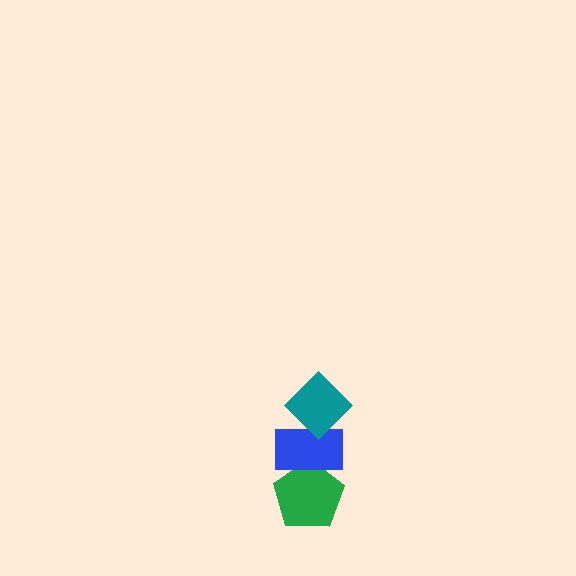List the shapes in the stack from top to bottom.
From top to bottom: the teal diamond, the blue rectangle, the green pentagon.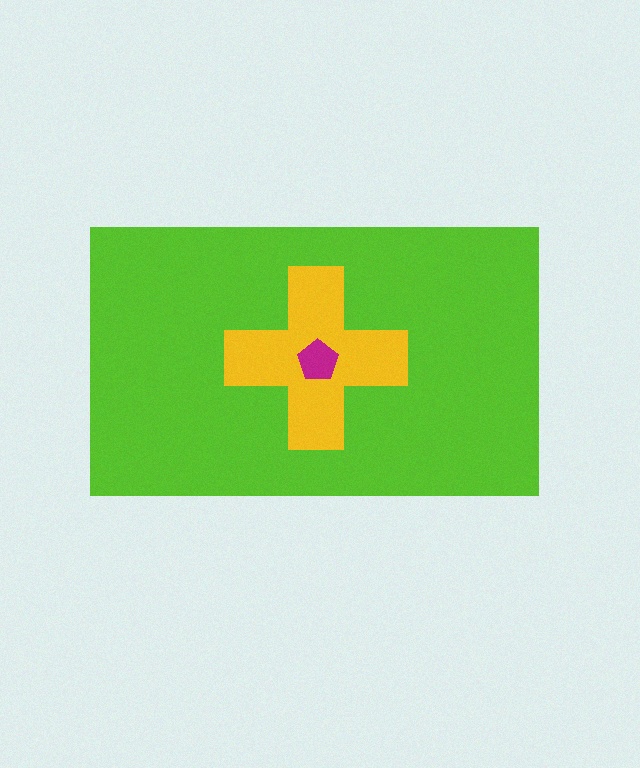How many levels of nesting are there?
3.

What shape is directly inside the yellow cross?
The magenta pentagon.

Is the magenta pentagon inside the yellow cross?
Yes.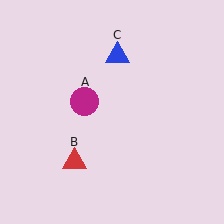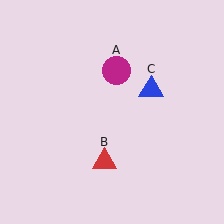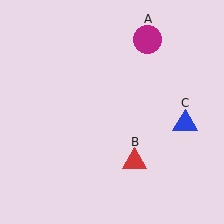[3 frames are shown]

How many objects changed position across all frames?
3 objects changed position: magenta circle (object A), red triangle (object B), blue triangle (object C).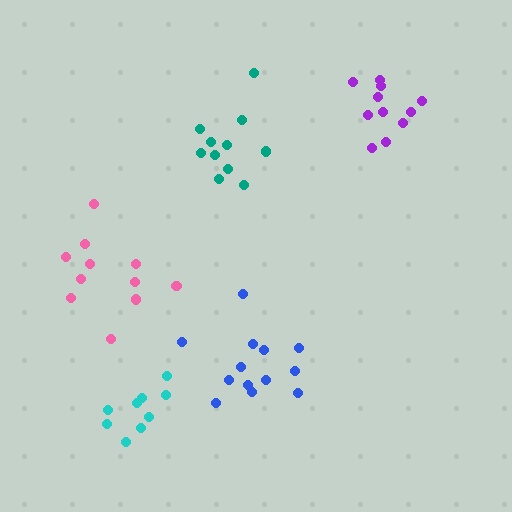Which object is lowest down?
The cyan cluster is bottommost.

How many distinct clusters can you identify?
There are 5 distinct clusters.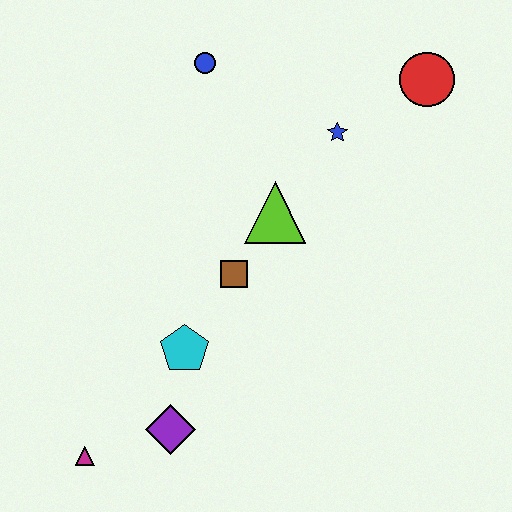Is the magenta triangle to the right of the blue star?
No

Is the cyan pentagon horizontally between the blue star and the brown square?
No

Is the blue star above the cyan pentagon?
Yes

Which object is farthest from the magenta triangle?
The red circle is farthest from the magenta triangle.